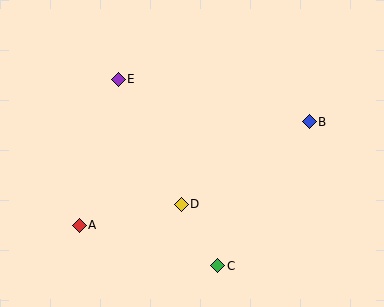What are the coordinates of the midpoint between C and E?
The midpoint between C and E is at (168, 172).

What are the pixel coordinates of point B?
Point B is at (309, 122).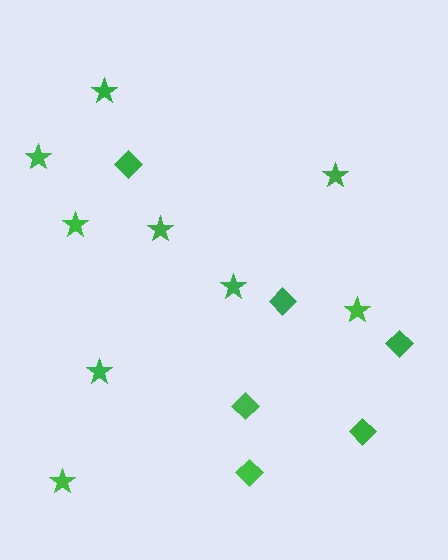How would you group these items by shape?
There are 2 groups: one group of diamonds (6) and one group of stars (9).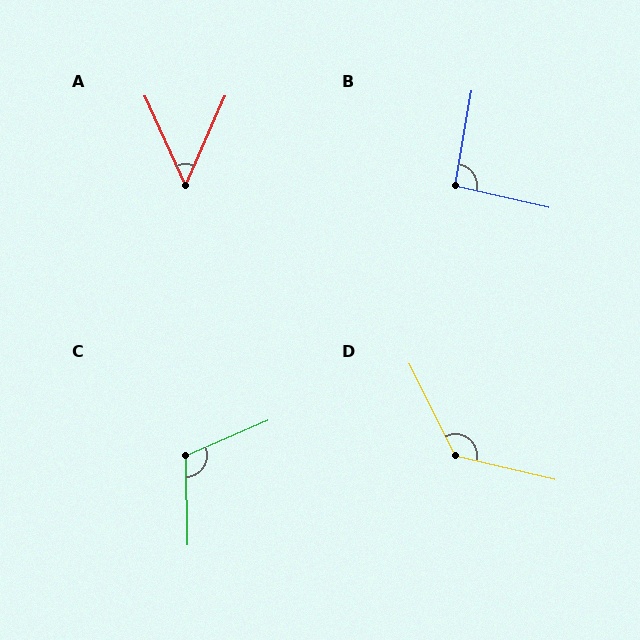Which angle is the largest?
D, at approximately 130 degrees.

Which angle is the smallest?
A, at approximately 48 degrees.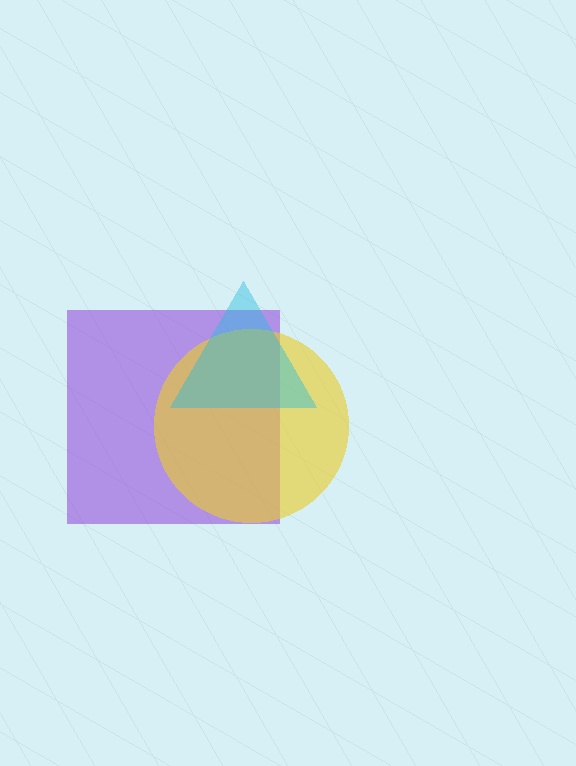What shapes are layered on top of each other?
The layered shapes are: a purple square, a yellow circle, a cyan triangle.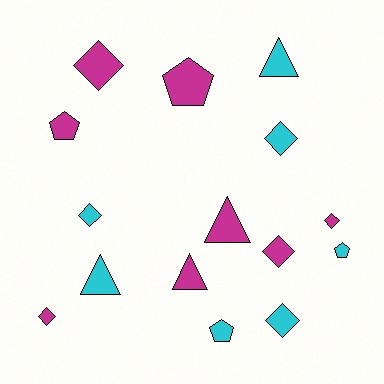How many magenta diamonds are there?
There are 4 magenta diamonds.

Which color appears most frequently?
Magenta, with 8 objects.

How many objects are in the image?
There are 15 objects.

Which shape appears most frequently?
Diamond, with 7 objects.